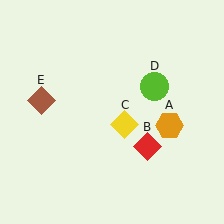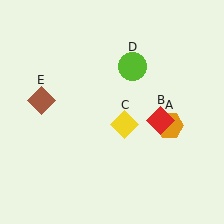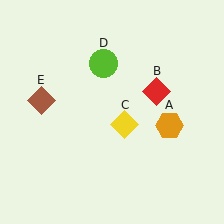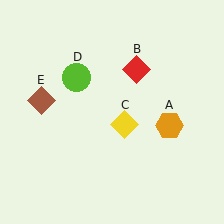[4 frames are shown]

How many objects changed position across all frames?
2 objects changed position: red diamond (object B), lime circle (object D).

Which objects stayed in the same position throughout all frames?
Orange hexagon (object A) and yellow diamond (object C) and brown diamond (object E) remained stationary.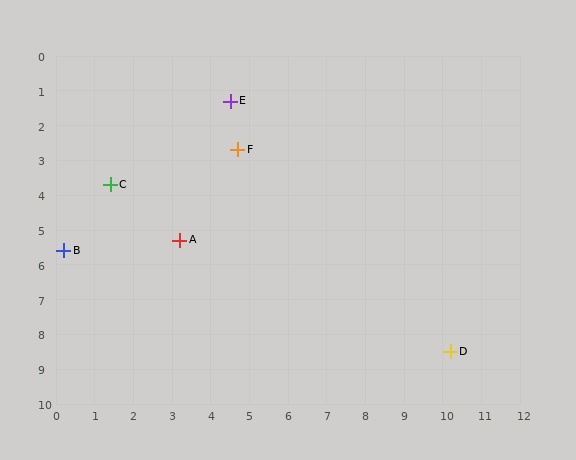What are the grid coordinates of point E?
Point E is at approximately (4.5, 1.3).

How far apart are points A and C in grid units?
Points A and C are about 2.4 grid units apart.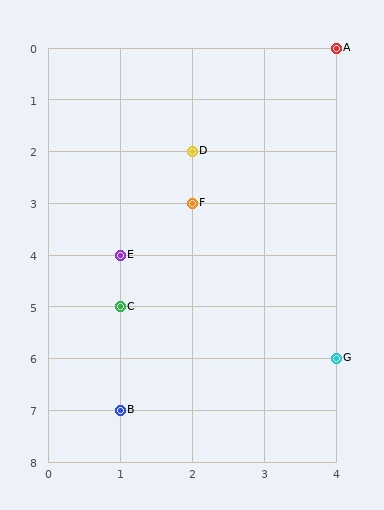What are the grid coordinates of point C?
Point C is at grid coordinates (1, 5).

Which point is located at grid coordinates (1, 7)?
Point B is at (1, 7).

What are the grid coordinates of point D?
Point D is at grid coordinates (2, 2).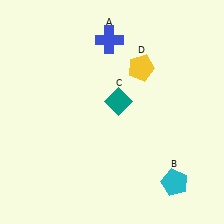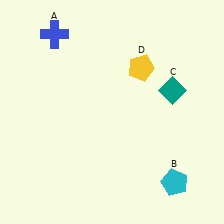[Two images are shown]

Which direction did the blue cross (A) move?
The blue cross (A) moved left.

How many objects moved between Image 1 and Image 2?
2 objects moved between the two images.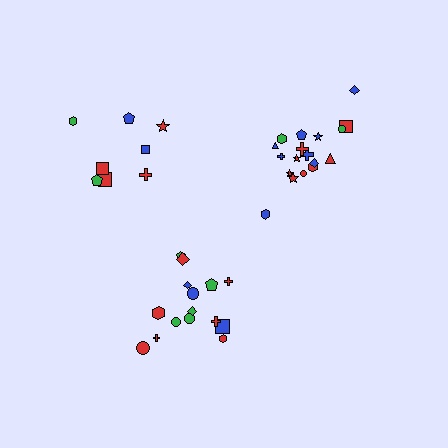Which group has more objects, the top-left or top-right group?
The top-right group.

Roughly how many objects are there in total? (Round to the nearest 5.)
Roughly 40 objects in total.